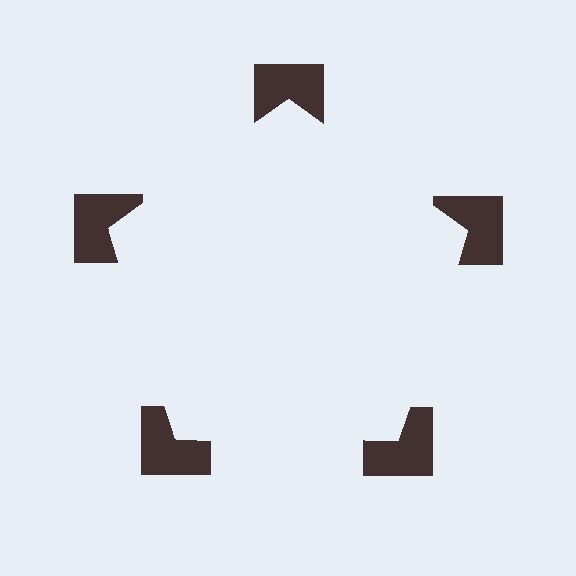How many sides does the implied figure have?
5 sides.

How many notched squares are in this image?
There are 5 — one at each vertex of the illusory pentagon.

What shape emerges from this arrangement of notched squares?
An illusory pentagon — its edges are inferred from the aligned wedge cuts in the notched squares, not physically drawn.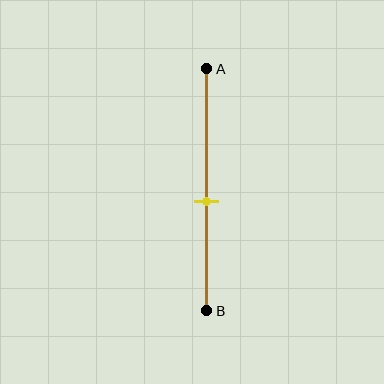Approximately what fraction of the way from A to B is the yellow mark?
The yellow mark is approximately 55% of the way from A to B.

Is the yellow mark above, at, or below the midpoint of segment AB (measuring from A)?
The yellow mark is below the midpoint of segment AB.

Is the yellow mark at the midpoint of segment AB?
No, the mark is at about 55% from A, not at the 50% midpoint.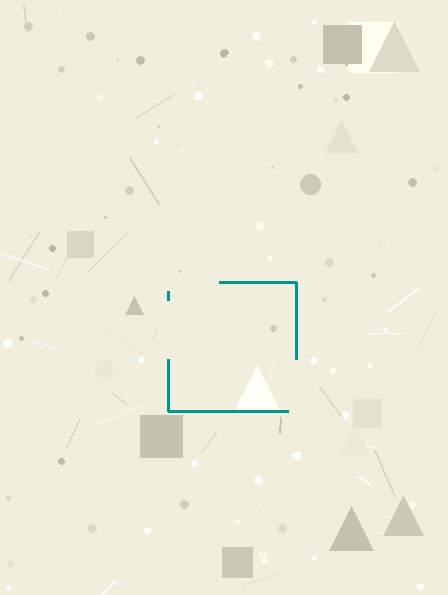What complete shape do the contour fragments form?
The contour fragments form a square.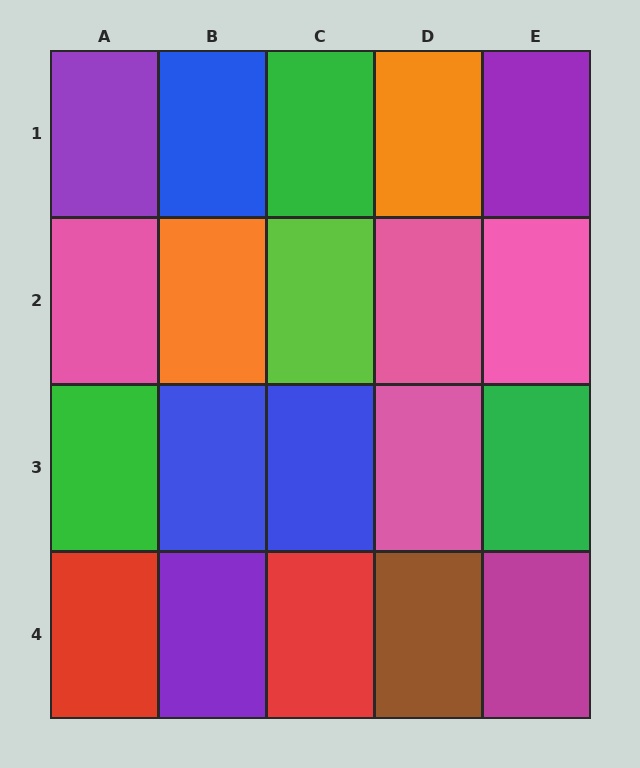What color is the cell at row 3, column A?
Green.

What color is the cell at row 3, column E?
Green.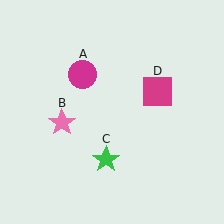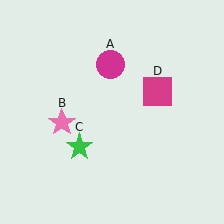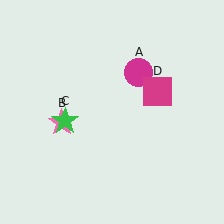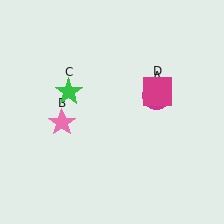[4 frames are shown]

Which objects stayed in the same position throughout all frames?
Pink star (object B) and magenta square (object D) remained stationary.